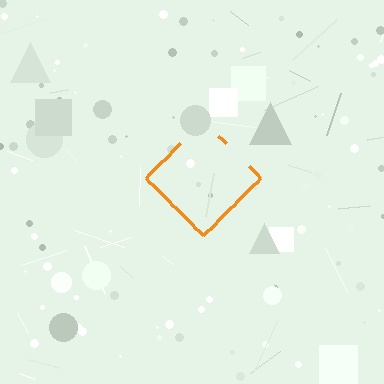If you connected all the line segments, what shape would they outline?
They would outline a diamond.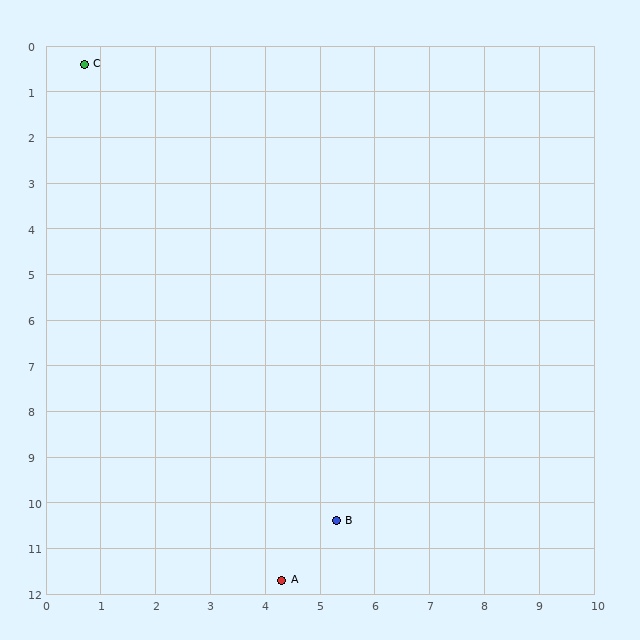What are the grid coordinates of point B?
Point B is at approximately (5.3, 10.4).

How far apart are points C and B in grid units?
Points C and B are about 11.0 grid units apart.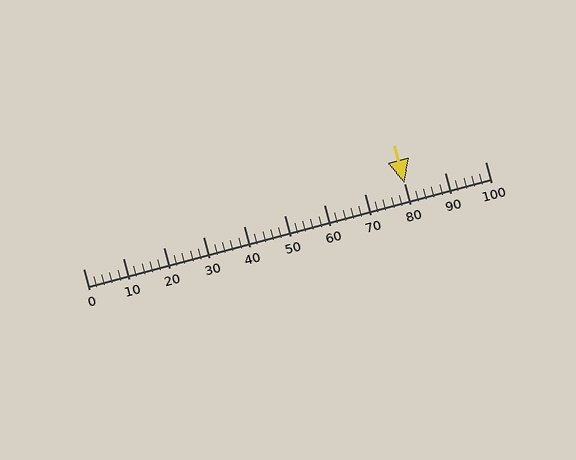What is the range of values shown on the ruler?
The ruler shows values from 0 to 100.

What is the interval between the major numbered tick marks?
The major tick marks are spaced 10 units apart.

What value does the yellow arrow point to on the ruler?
The yellow arrow points to approximately 80.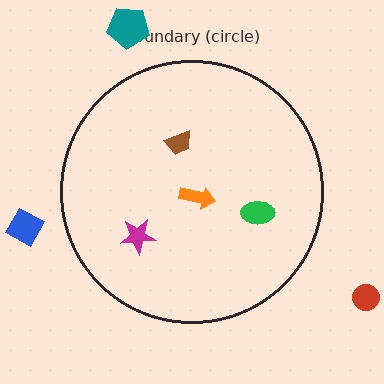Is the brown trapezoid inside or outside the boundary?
Inside.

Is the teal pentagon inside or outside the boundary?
Outside.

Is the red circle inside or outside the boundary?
Outside.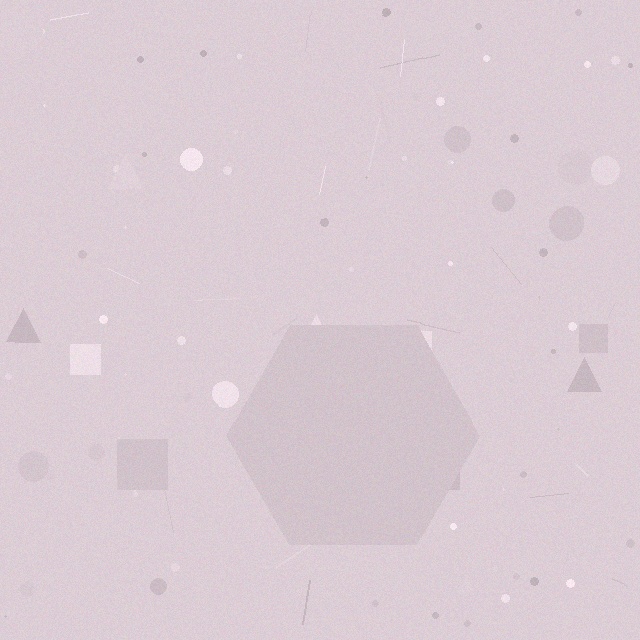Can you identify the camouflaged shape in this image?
The camouflaged shape is a hexagon.